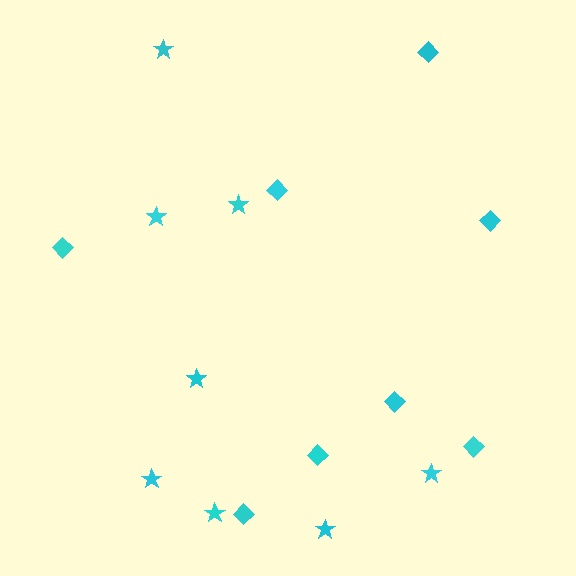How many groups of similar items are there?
There are 2 groups: one group of diamonds (8) and one group of stars (8).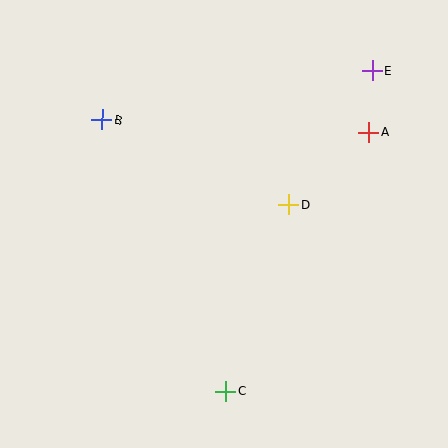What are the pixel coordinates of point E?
Point E is at (372, 70).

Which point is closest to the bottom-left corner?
Point C is closest to the bottom-left corner.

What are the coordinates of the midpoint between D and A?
The midpoint between D and A is at (329, 168).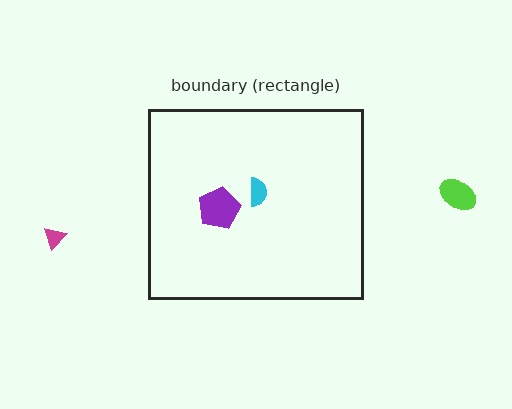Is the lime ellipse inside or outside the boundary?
Outside.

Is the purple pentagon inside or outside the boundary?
Inside.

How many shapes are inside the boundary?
2 inside, 2 outside.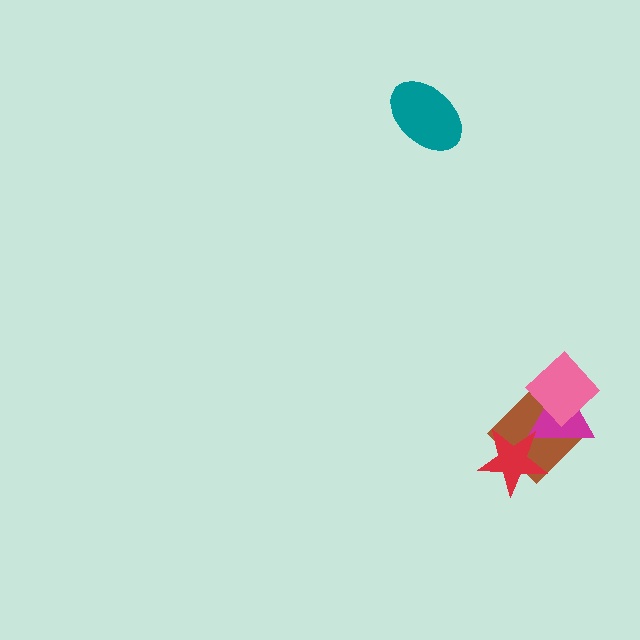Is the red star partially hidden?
No, no other shape covers it.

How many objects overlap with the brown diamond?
3 objects overlap with the brown diamond.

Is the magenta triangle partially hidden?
Yes, it is partially covered by another shape.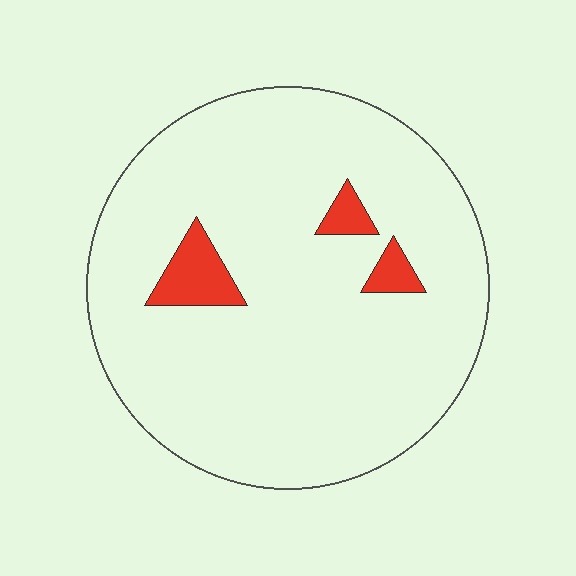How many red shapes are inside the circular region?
3.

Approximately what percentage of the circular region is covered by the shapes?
Approximately 5%.